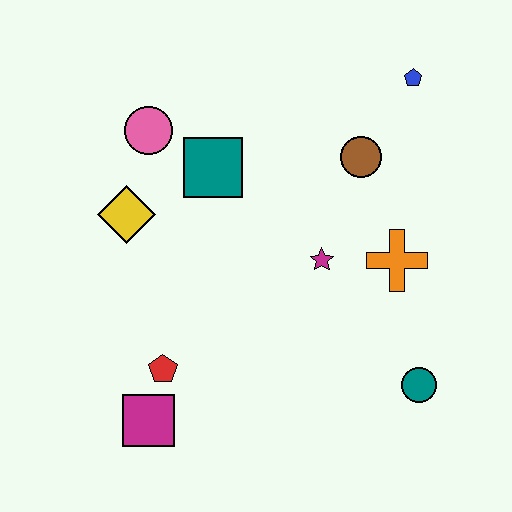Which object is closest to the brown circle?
The blue pentagon is closest to the brown circle.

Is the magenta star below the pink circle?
Yes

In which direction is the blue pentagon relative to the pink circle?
The blue pentagon is to the right of the pink circle.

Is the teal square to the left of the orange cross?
Yes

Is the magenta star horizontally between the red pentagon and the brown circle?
Yes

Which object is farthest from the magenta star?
The magenta square is farthest from the magenta star.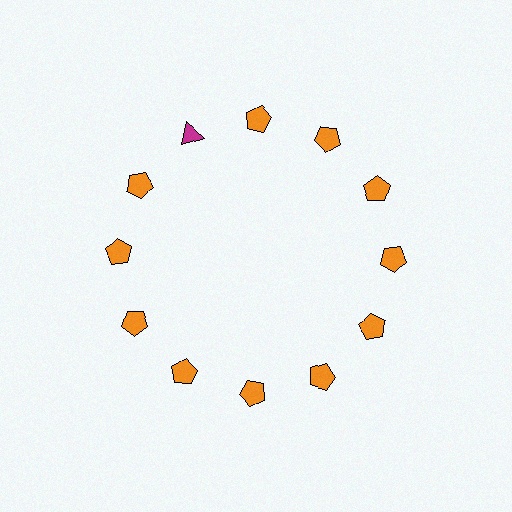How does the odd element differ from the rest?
It differs in both color (magenta instead of orange) and shape (triangle instead of pentagon).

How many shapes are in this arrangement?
There are 12 shapes arranged in a ring pattern.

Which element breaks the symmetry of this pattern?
The magenta triangle at roughly the 11 o'clock position breaks the symmetry. All other shapes are orange pentagons.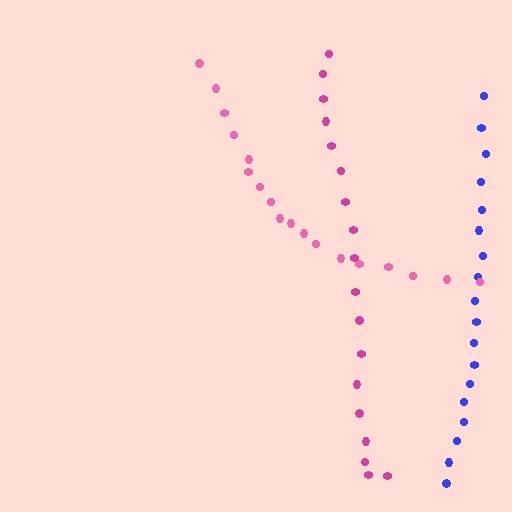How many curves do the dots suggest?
There are 3 distinct paths.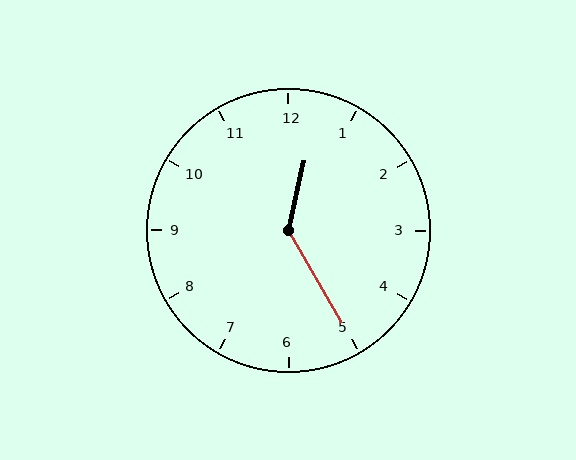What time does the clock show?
12:25.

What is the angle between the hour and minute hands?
Approximately 138 degrees.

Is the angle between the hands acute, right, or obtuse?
It is obtuse.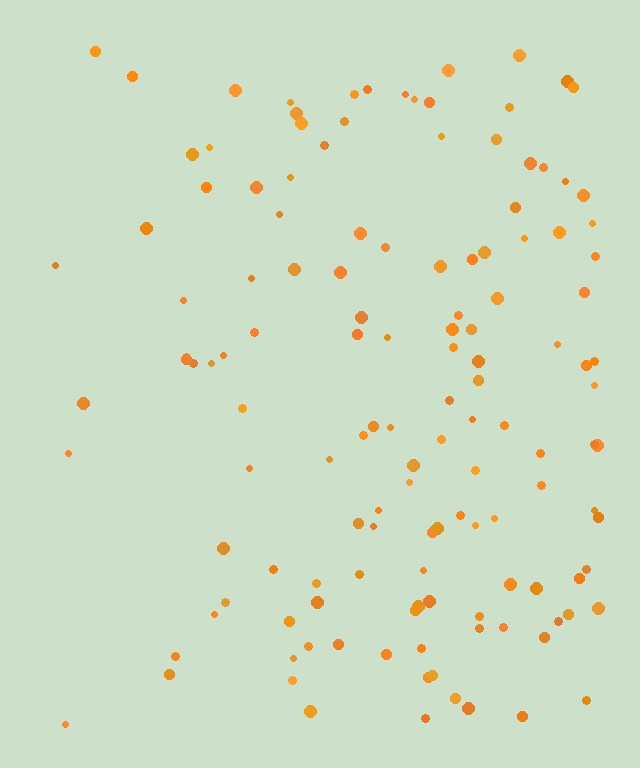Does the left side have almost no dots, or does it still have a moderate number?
Still a moderate number, just noticeably fewer than the right.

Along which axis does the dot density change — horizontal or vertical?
Horizontal.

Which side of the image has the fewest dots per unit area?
The left.